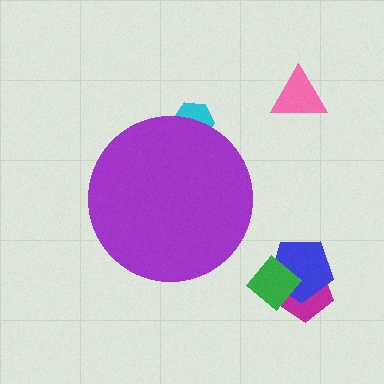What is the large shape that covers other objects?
A purple circle.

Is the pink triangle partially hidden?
No, the pink triangle is fully visible.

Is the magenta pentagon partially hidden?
No, the magenta pentagon is fully visible.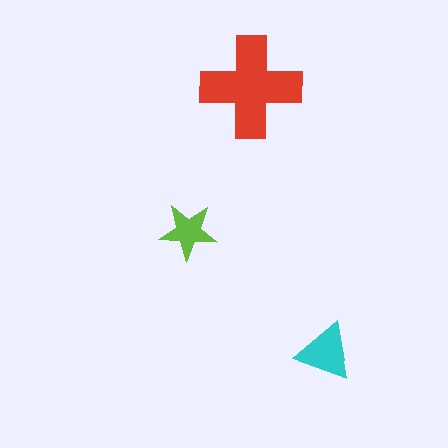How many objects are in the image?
There are 3 objects in the image.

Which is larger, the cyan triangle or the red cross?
The red cross.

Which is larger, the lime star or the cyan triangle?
The cyan triangle.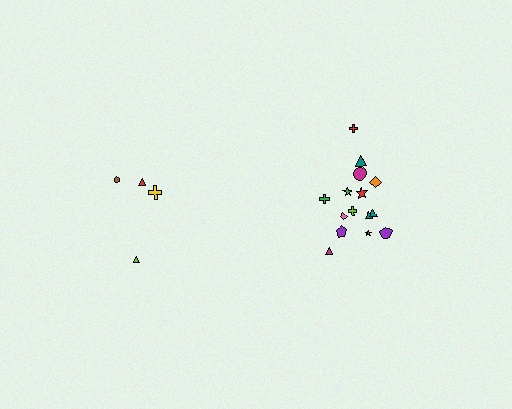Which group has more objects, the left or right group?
The right group.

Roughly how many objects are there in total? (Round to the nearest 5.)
Roughly 20 objects in total.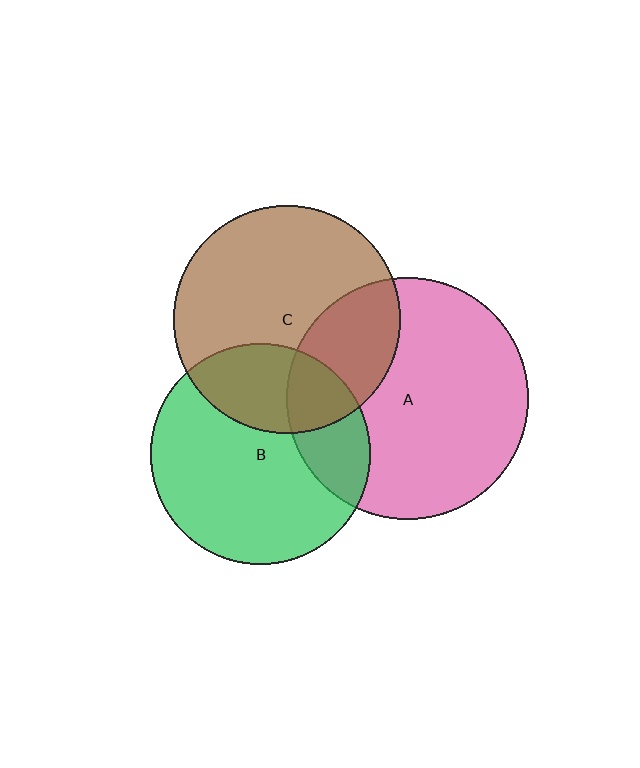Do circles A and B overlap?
Yes.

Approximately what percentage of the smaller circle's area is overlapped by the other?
Approximately 25%.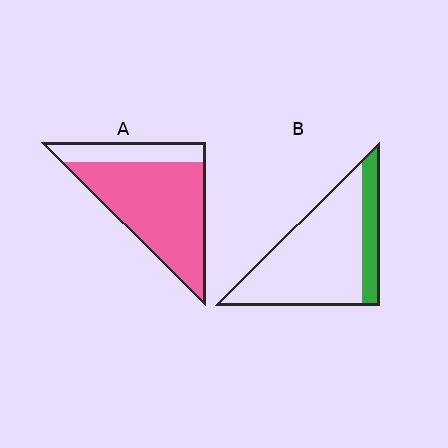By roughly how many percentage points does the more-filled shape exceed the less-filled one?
By roughly 55 percentage points (A over B).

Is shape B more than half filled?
No.